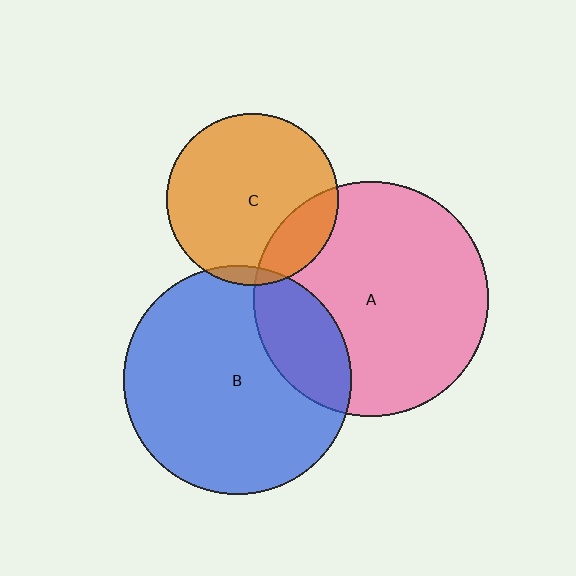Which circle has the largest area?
Circle A (pink).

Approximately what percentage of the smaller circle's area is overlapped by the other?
Approximately 20%.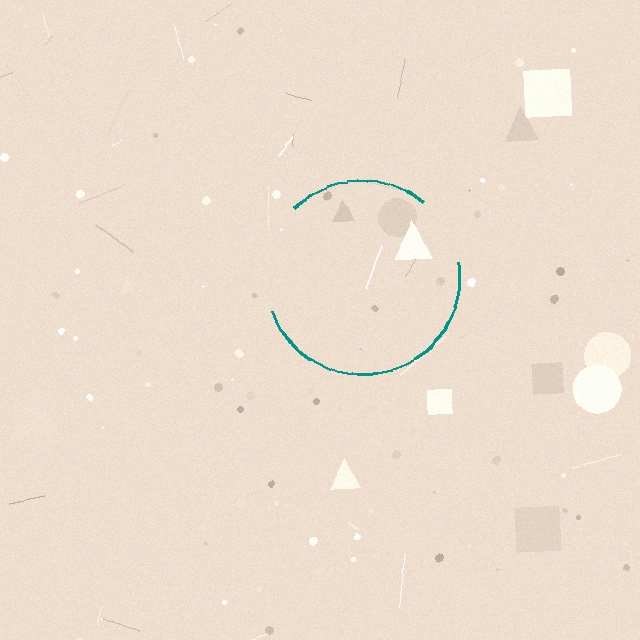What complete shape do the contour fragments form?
The contour fragments form a circle.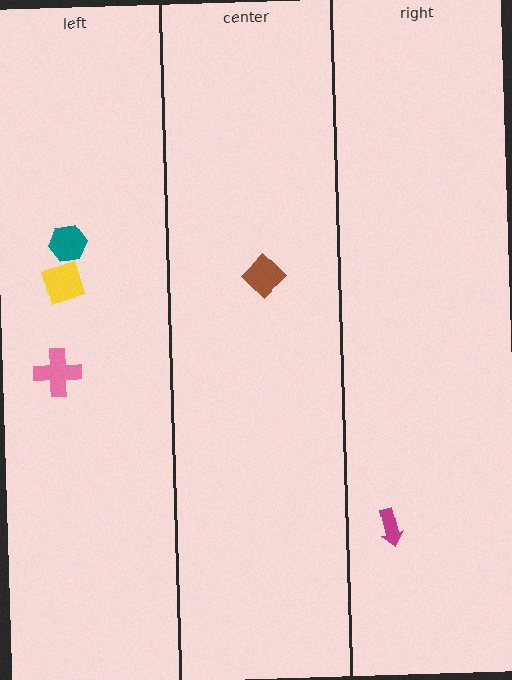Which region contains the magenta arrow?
The right region.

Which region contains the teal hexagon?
The left region.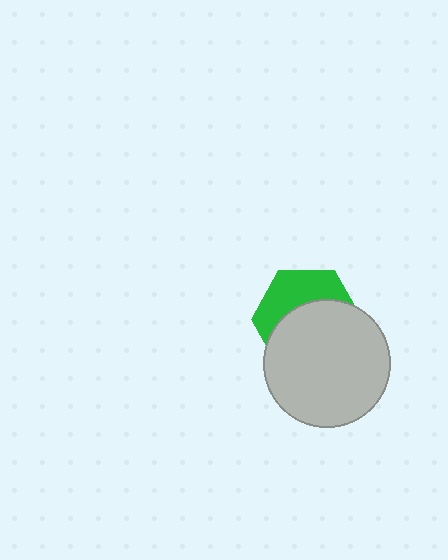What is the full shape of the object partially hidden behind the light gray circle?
The partially hidden object is a green hexagon.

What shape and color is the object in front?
The object in front is a light gray circle.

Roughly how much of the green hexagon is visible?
A small part of it is visible (roughly 40%).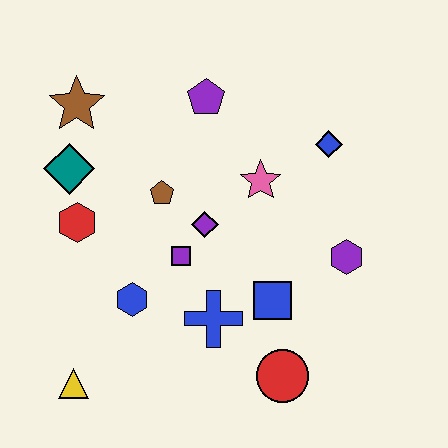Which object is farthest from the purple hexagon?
The brown star is farthest from the purple hexagon.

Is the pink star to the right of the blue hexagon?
Yes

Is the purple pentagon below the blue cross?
No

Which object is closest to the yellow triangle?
The blue hexagon is closest to the yellow triangle.